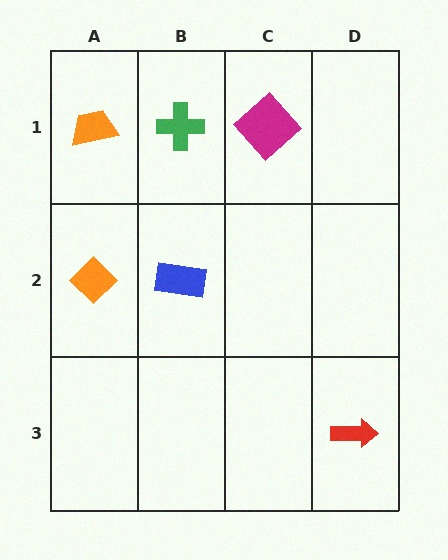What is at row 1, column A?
An orange trapezoid.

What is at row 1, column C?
A magenta diamond.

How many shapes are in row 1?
3 shapes.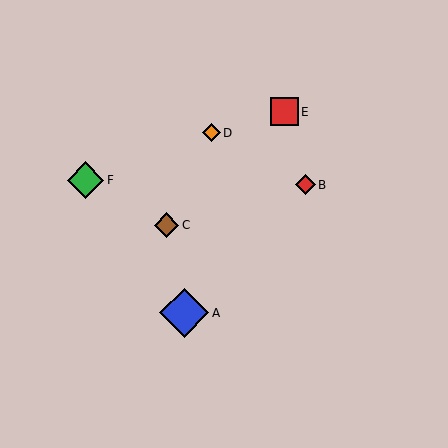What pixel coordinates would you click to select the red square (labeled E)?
Click at (284, 112) to select the red square E.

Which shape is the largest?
The blue diamond (labeled A) is the largest.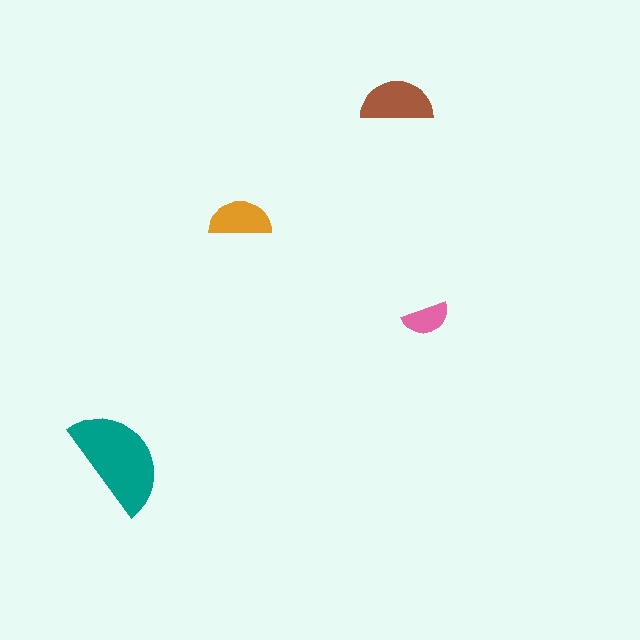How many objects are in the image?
There are 4 objects in the image.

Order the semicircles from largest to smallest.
the teal one, the brown one, the orange one, the pink one.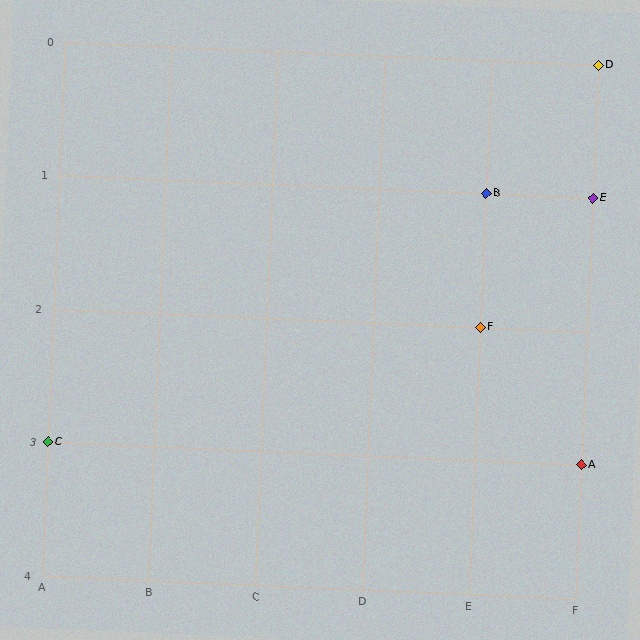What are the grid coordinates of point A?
Point A is at grid coordinates (F, 3).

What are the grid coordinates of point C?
Point C is at grid coordinates (A, 3).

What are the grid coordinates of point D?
Point D is at grid coordinates (F, 0).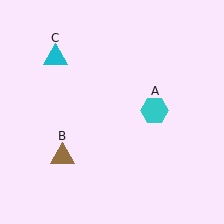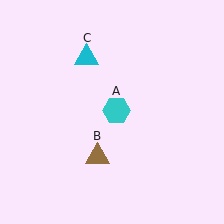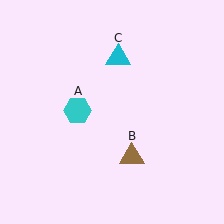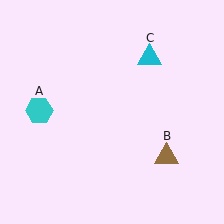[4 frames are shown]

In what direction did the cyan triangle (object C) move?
The cyan triangle (object C) moved right.